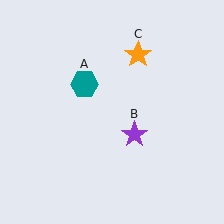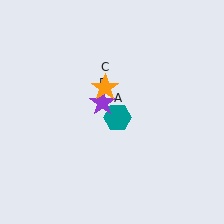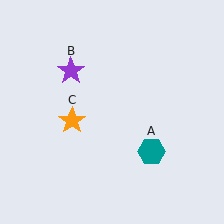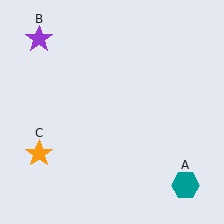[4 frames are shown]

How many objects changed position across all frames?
3 objects changed position: teal hexagon (object A), purple star (object B), orange star (object C).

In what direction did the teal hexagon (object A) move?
The teal hexagon (object A) moved down and to the right.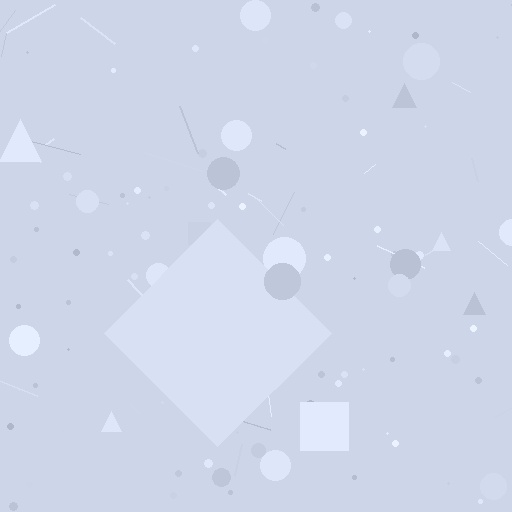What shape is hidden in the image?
A diamond is hidden in the image.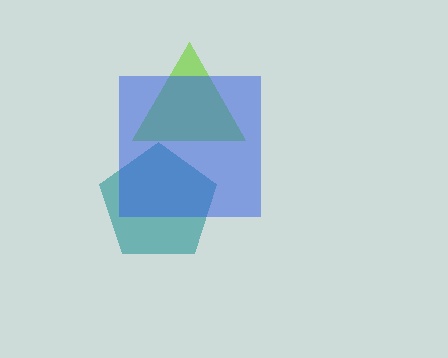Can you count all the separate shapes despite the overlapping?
Yes, there are 3 separate shapes.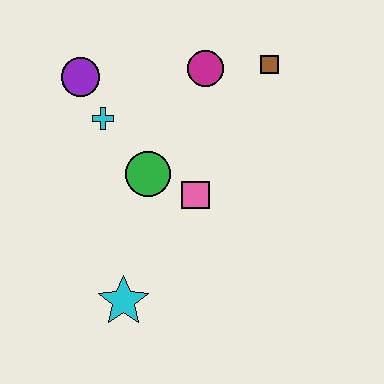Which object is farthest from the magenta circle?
The cyan star is farthest from the magenta circle.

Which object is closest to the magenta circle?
The brown square is closest to the magenta circle.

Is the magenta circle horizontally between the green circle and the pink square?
No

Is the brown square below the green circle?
No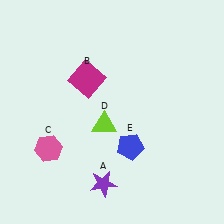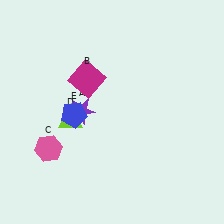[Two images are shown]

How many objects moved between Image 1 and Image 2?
3 objects moved between the two images.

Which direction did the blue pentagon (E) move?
The blue pentagon (E) moved left.